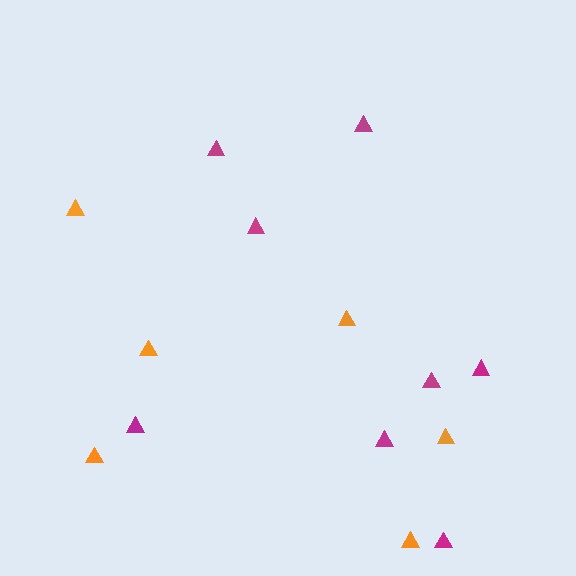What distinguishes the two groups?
There are 2 groups: one group of magenta triangles (8) and one group of orange triangles (6).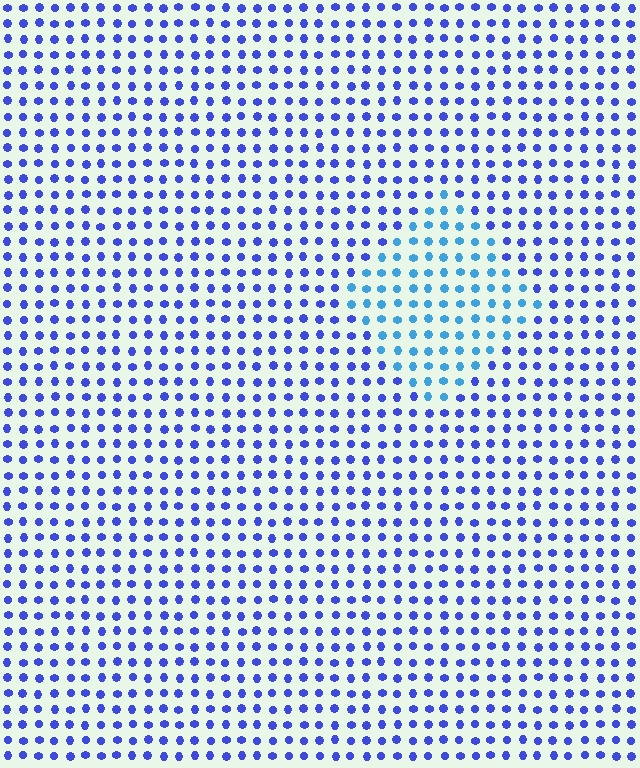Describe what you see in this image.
The image is filled with small blue elements in a uniform arrangement. A diamond-shaped region is visible where the elements are tinted to a slightly different hue, forming a subtle color boundary.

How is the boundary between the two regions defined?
The boundary is defined purely by a slight shift in hue (about 34 degrees). Spacing, size, and orientation are identical on both sides.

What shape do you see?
I see a diamond.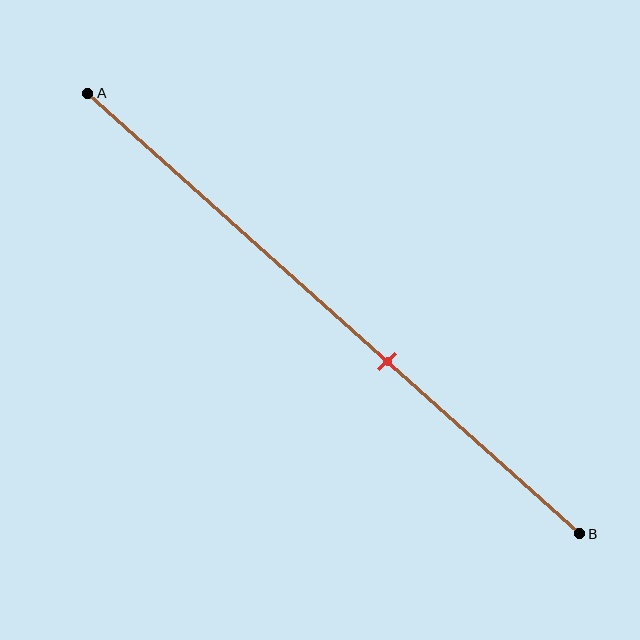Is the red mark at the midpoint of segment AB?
No, the mark is at about 60% from A, not at the 50% midpoint.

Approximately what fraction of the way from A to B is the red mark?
The red mark is approximately 60% of the way from A to B.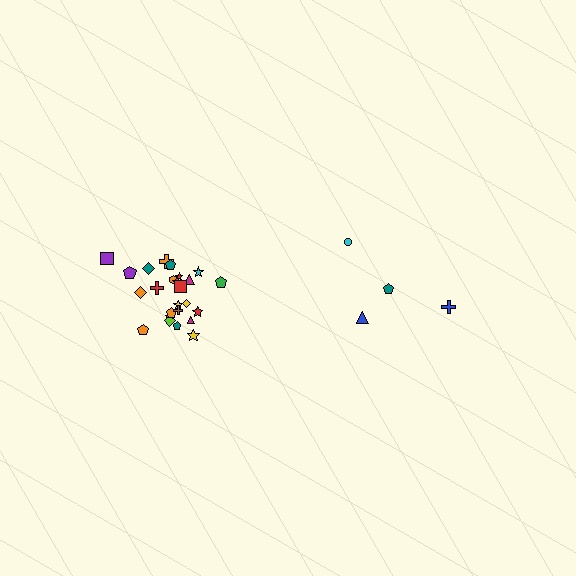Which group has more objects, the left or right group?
The left group.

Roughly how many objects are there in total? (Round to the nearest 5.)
Roughly 30 objects in total.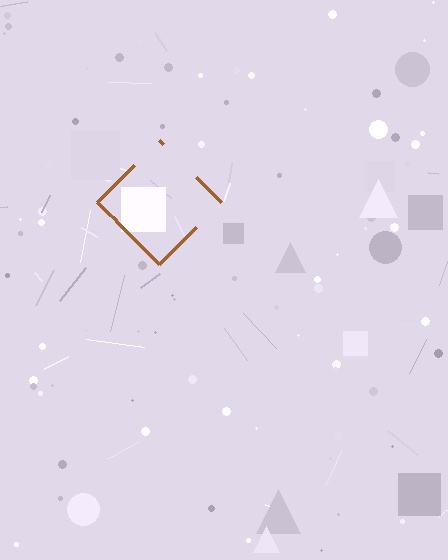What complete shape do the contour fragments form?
The contour fragments form a diamond.